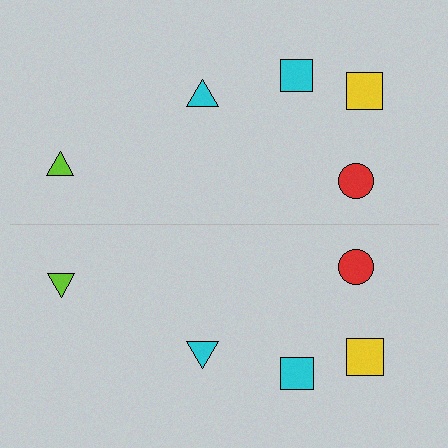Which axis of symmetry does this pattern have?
The pattern has a horizontal axis of symmetry running through the center of the image.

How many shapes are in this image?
There are 10 shapes in this image.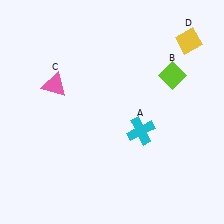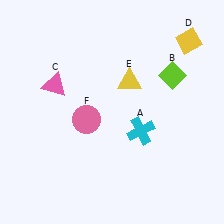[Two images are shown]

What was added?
A yellow triangle (E), a pink circle (F) were added in Image 2.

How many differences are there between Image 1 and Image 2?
There are 2 differences between the two images.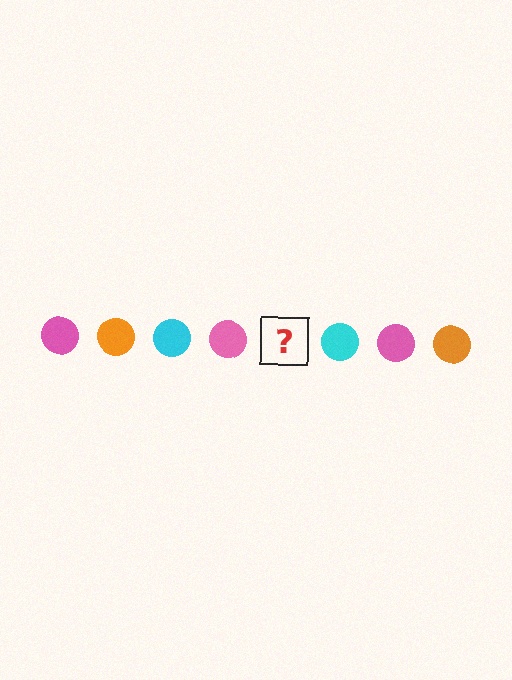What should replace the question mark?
The question mark should be replaced with an orange circle.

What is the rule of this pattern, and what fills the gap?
The rule is that the pattern cycles through pink, orange, cyan circles. The gap should be filled with an orange circle.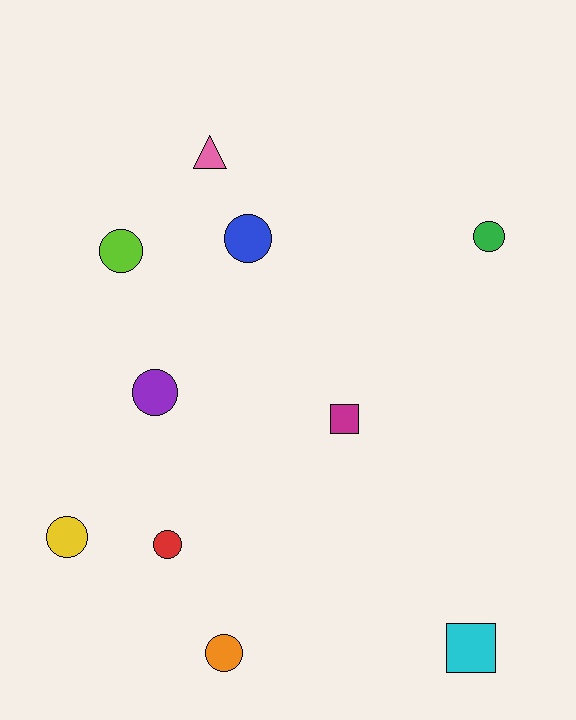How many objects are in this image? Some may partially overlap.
There are 10 objects.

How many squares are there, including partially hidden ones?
There are 2 squares.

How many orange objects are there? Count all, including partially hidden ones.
There is 1 orange object.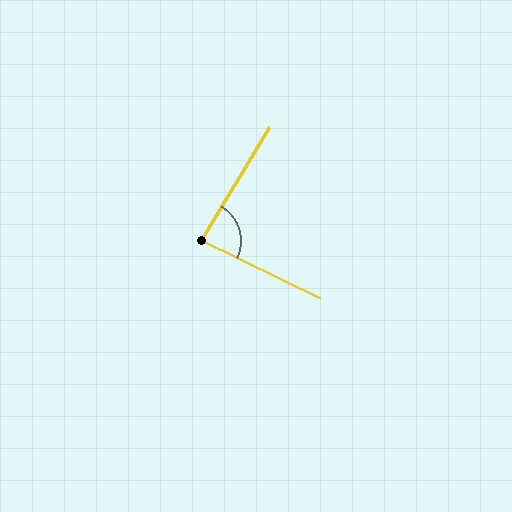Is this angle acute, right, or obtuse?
It is acute.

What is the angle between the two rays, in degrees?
Approximately 84 degrees.